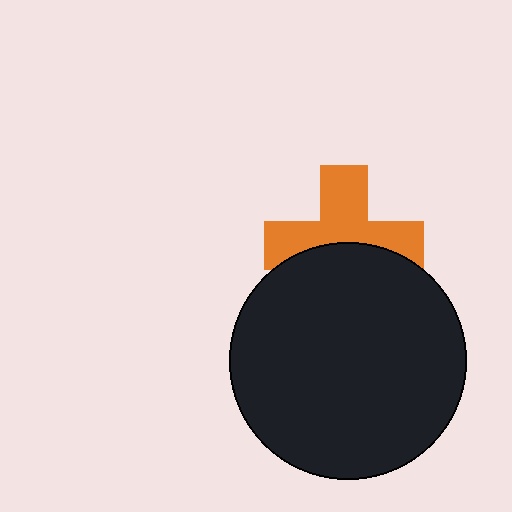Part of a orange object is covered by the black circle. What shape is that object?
It is a cross.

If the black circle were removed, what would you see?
You would see the complete orange cross.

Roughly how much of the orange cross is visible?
About half of it is visible (roughly 57%).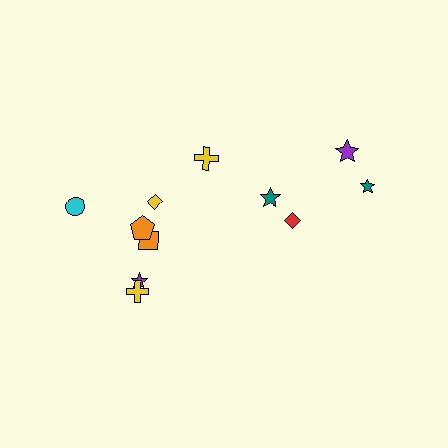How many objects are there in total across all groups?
There are 11 objects.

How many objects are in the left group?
There are 7 objects.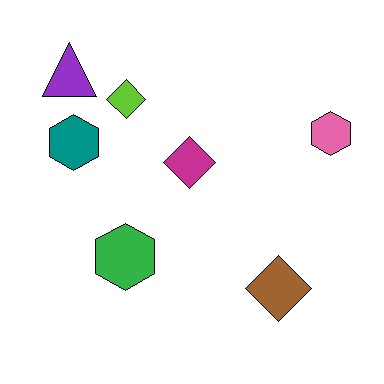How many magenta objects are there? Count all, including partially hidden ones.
There is 1 magenta object.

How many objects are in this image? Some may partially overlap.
There are 7 objects.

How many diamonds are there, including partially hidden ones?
There are 3 diamonds.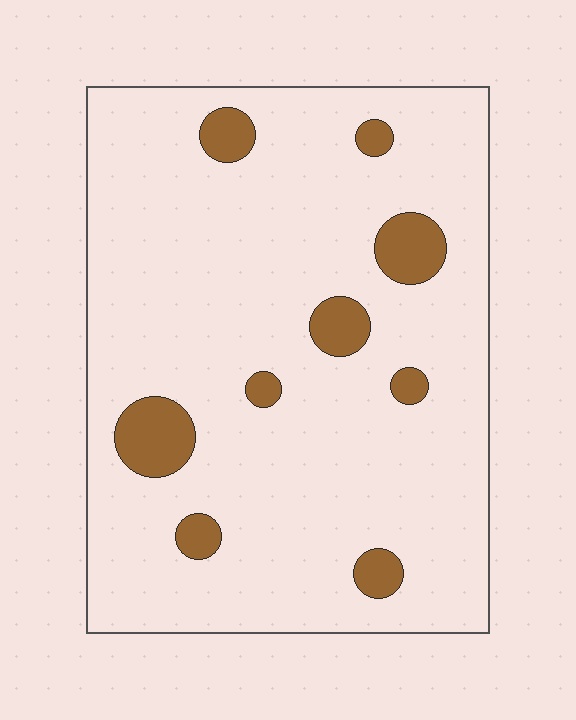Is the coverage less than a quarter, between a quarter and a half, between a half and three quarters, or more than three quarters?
Less than a quarter.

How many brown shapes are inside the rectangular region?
9.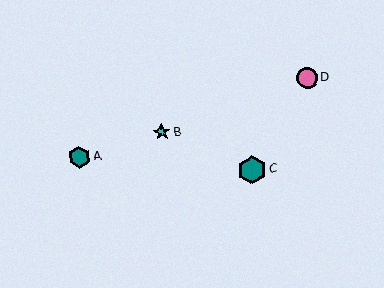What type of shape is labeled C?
Shape C is a teal hexagon.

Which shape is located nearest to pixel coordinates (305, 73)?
The pink circle (labeled D) at (307, 78) is nearest to that location.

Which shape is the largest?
The teal hexagon (labeled C) is the largest.